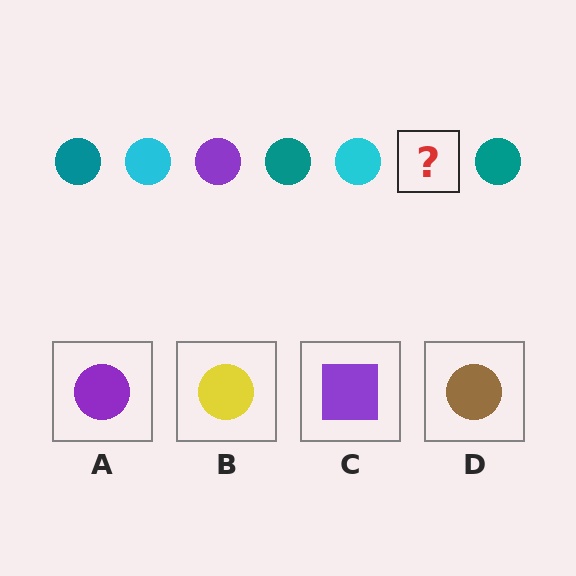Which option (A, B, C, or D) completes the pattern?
A.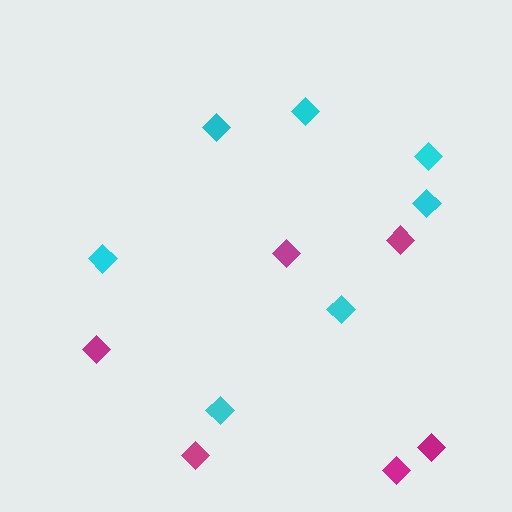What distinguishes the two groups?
There are 2 groups: one group of magenta diamonds (6) and one group of cyan diamonds (7).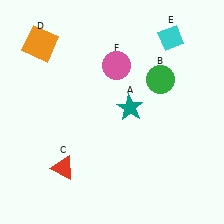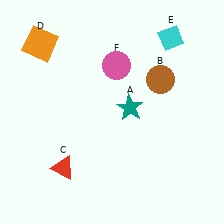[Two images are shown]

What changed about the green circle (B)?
In Image 1, B is green. In Image 2, it changed to brown.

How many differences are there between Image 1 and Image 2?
There is 1 difference between the two images.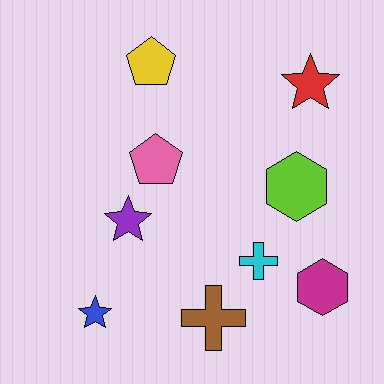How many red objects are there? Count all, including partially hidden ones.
There is 1 red object.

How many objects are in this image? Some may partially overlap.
There are 9 objects.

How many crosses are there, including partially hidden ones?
There are 2 crosses.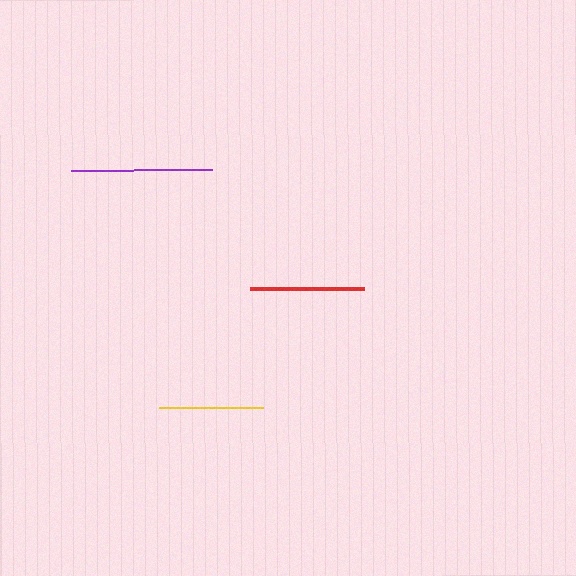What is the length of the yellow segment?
The yellow segment is approximately 104 pixels long.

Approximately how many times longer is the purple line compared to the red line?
The purple line is approximately 1.2 times the length of the red line.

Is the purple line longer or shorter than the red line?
The purple line is longer than the red line.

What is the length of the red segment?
The red segment is approximately 114 pixels long.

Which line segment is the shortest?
The yellow line is the shortest at approximately 104 pixels.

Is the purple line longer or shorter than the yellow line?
The purple line is longer than the yellow line.